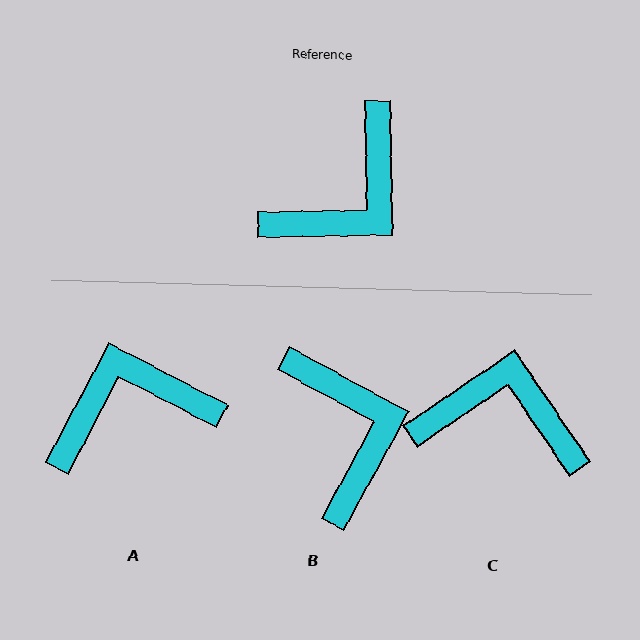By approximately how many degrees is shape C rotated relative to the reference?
Approximately 123 degrees counter-clockwise.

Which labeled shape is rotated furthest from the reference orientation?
A, about 151 degrees away.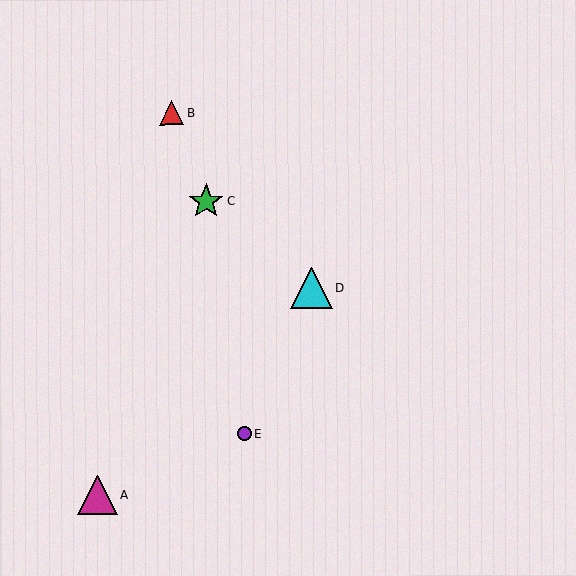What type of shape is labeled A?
Shape A is a magenta triangle.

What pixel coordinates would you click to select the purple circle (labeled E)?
Click at (244, 434) to select the purple circle E.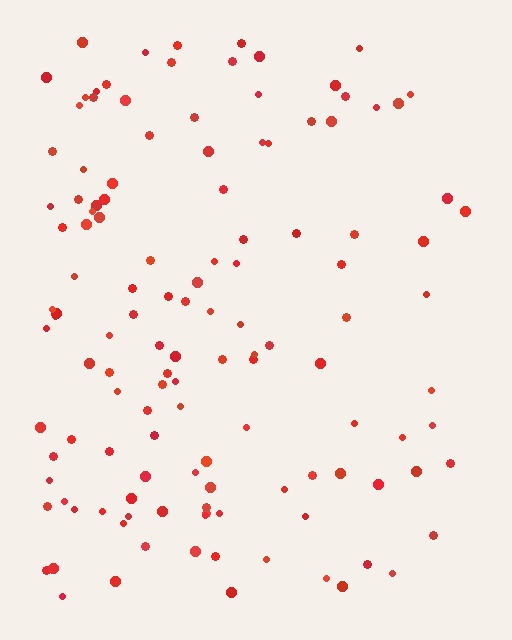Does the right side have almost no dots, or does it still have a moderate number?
Still a moderate number, just noticeably fewer than the left.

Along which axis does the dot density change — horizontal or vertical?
Horizontal.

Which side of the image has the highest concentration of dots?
The left.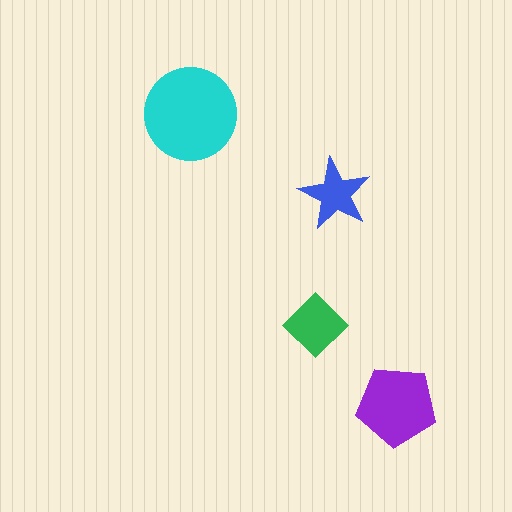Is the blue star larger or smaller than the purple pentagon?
Smaller.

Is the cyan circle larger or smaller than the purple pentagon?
Larger.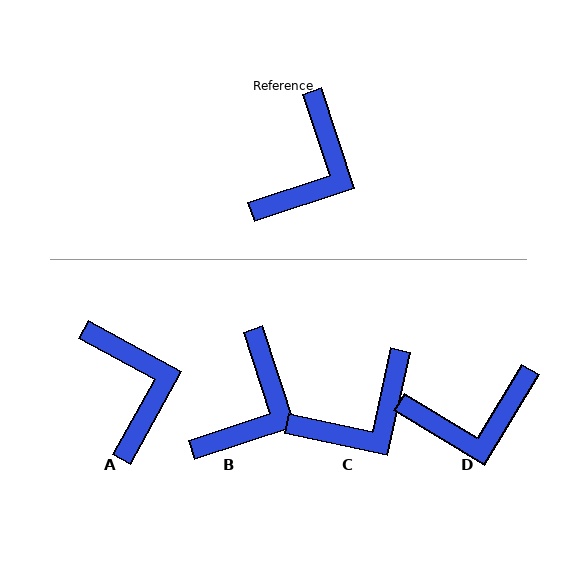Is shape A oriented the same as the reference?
No, it is off by about 43 degrees.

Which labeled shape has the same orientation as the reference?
B.